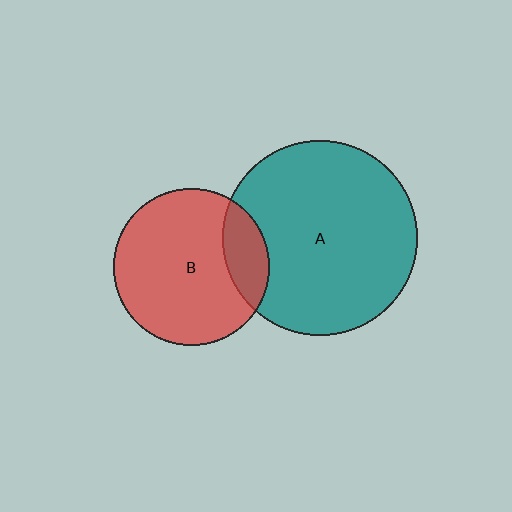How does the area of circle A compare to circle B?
Approximately 1.5 times.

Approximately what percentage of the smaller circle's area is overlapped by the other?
Approximately 20%.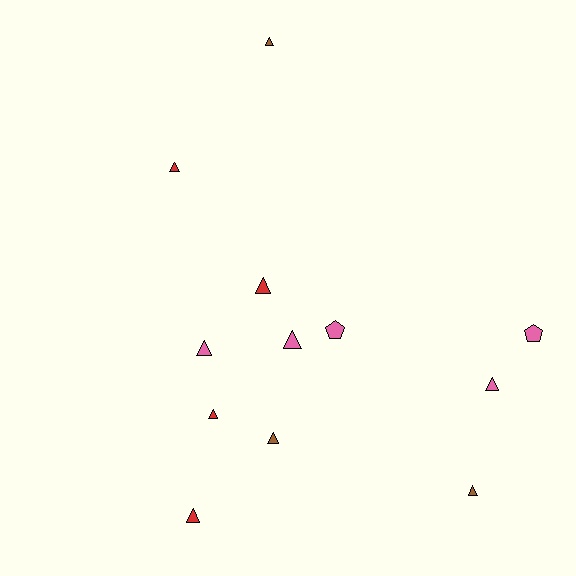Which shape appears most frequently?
Triangle, with 10 objects.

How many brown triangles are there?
There are 3 brown triangles.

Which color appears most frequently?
Pink, with 5 objects.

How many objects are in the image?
There are 12 objects.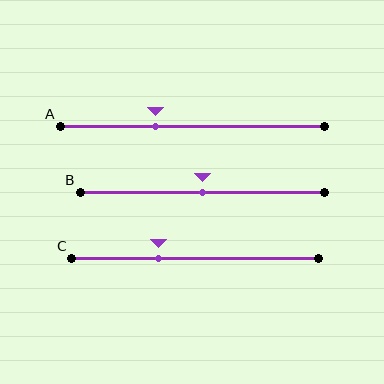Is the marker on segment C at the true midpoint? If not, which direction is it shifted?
No, the marker on segment C is shifted to the left by about 15% of the segment length.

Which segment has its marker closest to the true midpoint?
Segment B has its marker closest to the true midpoint.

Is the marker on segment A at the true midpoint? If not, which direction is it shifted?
No, the marker on segment A is shifted to the left by about 14% of the segment length.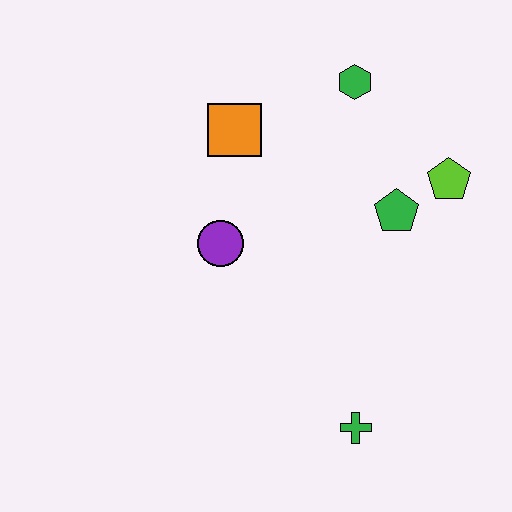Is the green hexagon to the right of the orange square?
Yes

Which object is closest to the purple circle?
The orange square is closest to the purple circle.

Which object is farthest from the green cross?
The green hexagon is farthest from the green cross.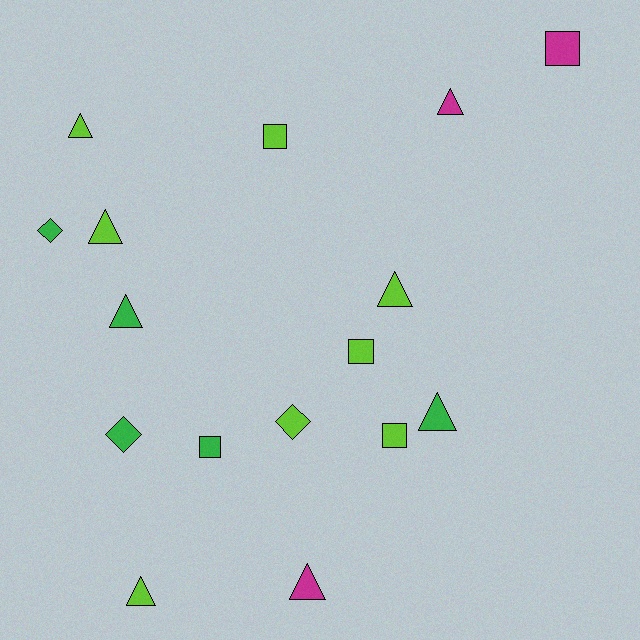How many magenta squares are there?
There is 1 magenta square.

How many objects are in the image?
There are 16 objects.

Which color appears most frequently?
Lime, with 8 objects.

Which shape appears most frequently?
Triangle, with 8 objects.